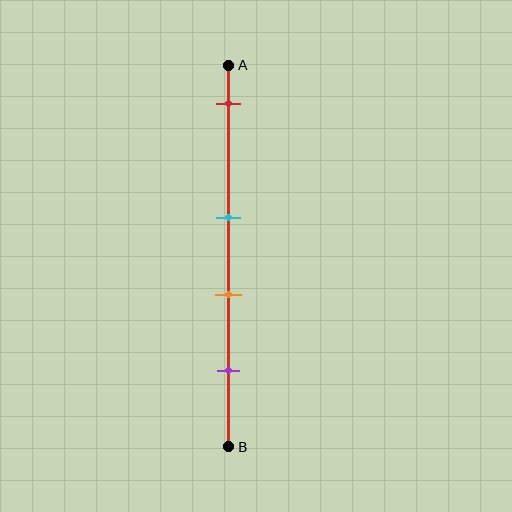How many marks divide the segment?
There are 4 marks dividing the segment.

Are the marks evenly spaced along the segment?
No, the marks are not evenly spaced.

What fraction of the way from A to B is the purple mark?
The purple mark is approximately 80% (0.8) of the way from A to B.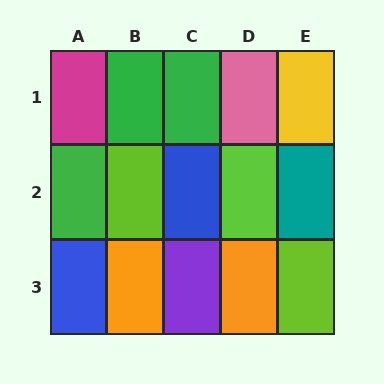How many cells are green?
3 cells are green.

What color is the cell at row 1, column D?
Pink.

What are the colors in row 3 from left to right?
Blue, orange, purple, orange, lime.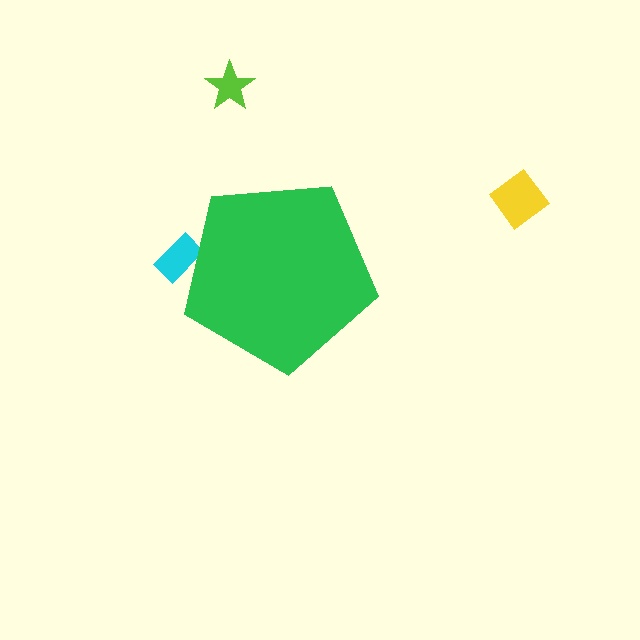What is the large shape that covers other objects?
A green pentagon.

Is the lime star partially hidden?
No, the lime star is fully visible.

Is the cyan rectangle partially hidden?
Yes, the cyan rectangle is partially hidden behind the green pentagon.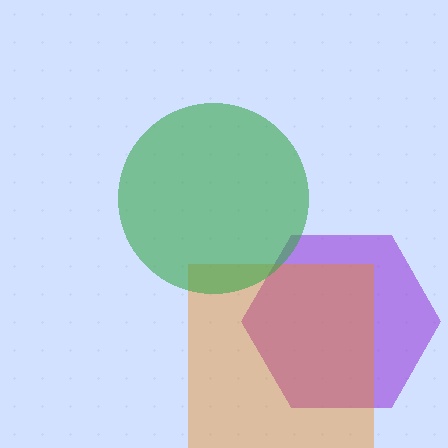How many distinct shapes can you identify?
There are 3 distinct shapes: a purple hexagon, an orange square, a green circle.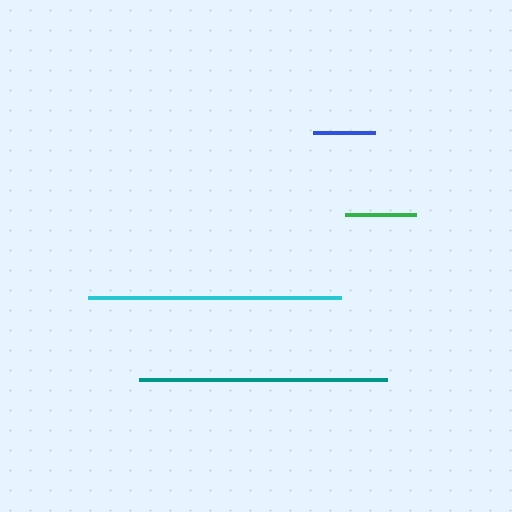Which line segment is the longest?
The cyan line is the longest at approximately 253 pixels.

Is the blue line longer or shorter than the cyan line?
The cyan line is longer than the blue line.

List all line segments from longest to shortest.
From longest to shortest: cyan, teal, green, blue.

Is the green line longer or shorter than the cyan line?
The cyan line is longer than the green line.